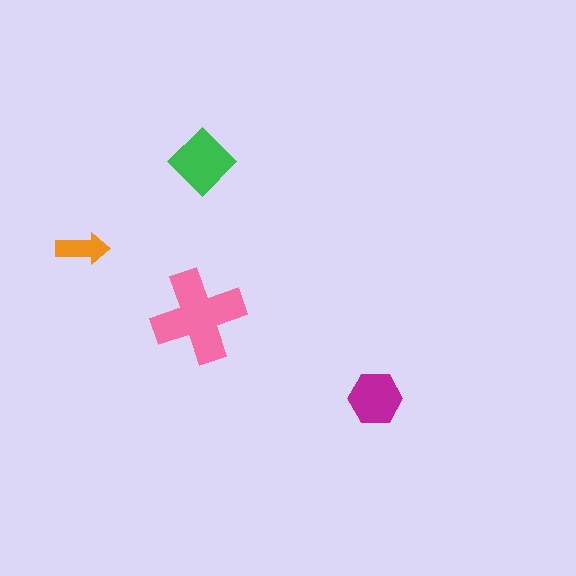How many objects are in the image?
There are 4 objects in the image.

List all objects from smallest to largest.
The orange arrow, the magenta hexagon, the green diamond, the pink cross.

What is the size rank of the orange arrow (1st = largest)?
4th.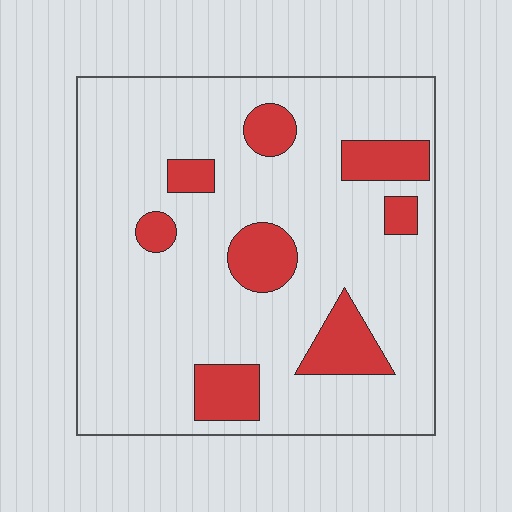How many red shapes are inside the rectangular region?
8.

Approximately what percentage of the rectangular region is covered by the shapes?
Approximately 15%.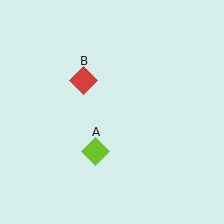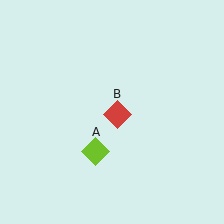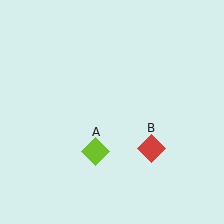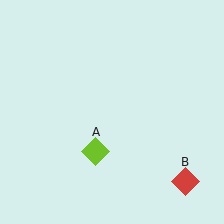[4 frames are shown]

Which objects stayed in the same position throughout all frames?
Lime diamond (object A) remained stationary.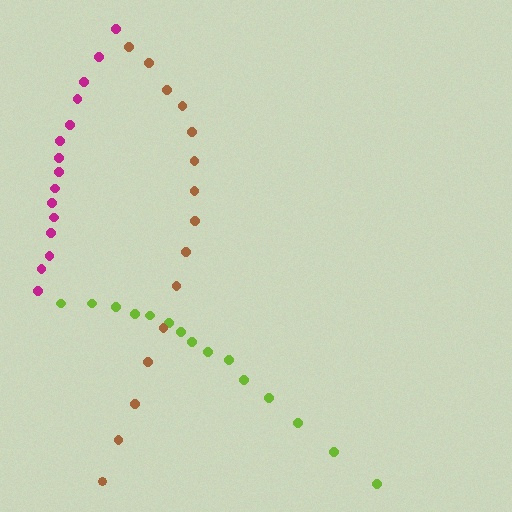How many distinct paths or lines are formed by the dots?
There are 3 distinct paths.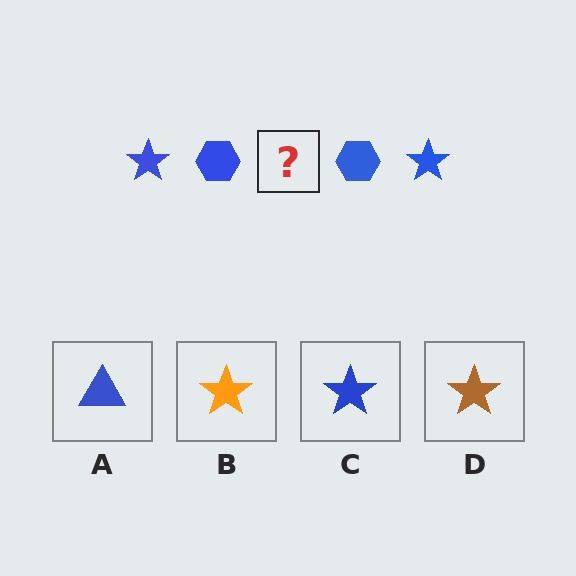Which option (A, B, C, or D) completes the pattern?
C.